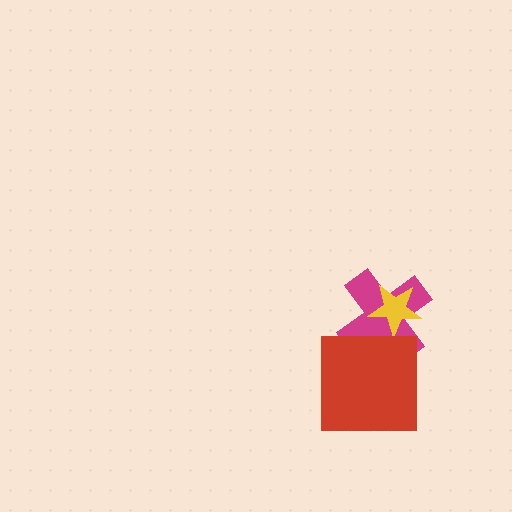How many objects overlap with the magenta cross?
2 objects overlap with the magenta cross.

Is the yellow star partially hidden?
No, no other shape covers it.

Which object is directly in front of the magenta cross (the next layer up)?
The yellow star is directly in front of the magenta cross.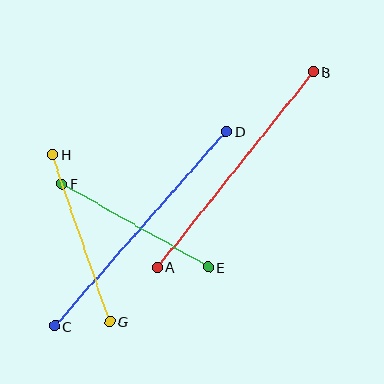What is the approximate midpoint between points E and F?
The midpoint is at approximately (135, 225) pixels.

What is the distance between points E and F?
The distance is approximately 168 pixels.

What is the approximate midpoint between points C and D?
The midpoint is at approximately (140, 229) pixels.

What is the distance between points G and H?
The distance is approximately 176 pixels.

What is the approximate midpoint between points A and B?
The midpoint is at approximately (235, 170) pixels.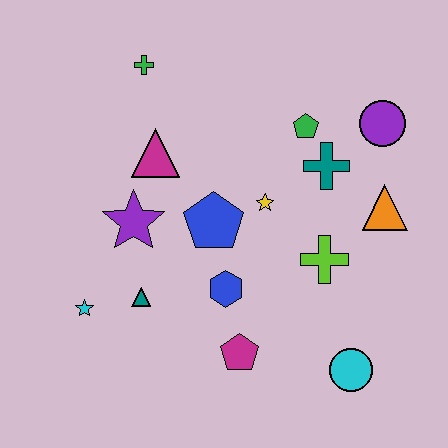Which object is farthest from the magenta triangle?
The cyan circle is farthest from the magenta triangle.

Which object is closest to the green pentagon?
The teal cross is closest to the green pentagon.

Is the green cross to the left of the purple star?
No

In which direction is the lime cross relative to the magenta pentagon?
The lime cross is above the magenta pentagon.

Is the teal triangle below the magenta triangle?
Yes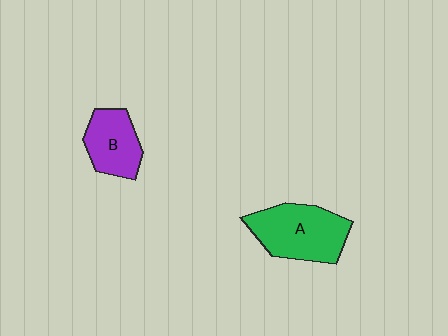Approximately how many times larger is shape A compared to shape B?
Approximately 1.5 times.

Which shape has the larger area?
Shape A (green).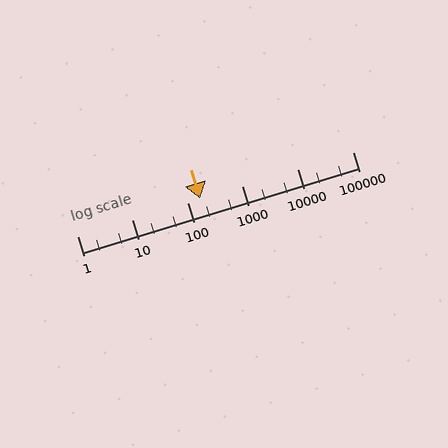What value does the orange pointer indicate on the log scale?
The pointer indicates approximately 170.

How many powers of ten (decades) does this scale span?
The scale spans 5 decades, from 1 to 100000.